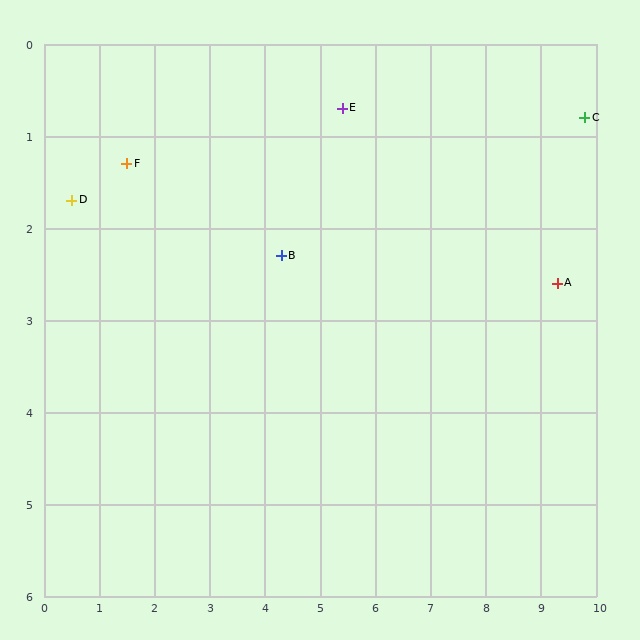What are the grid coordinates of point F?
Point F is at approximately (1.5, 1.3).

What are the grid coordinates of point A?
Point A is at approximately (9.3, 2.6).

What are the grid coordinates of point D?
Point D is at approximately (0.5, 1.7).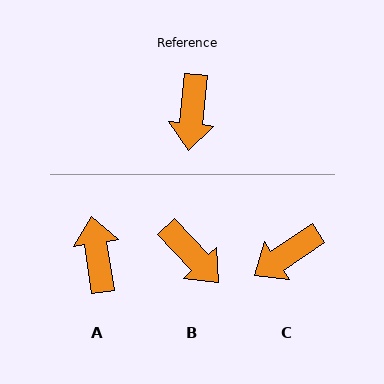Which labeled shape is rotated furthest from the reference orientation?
A, about 166 degrees away.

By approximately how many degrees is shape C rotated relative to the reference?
Approximately 51 degrees clockwise.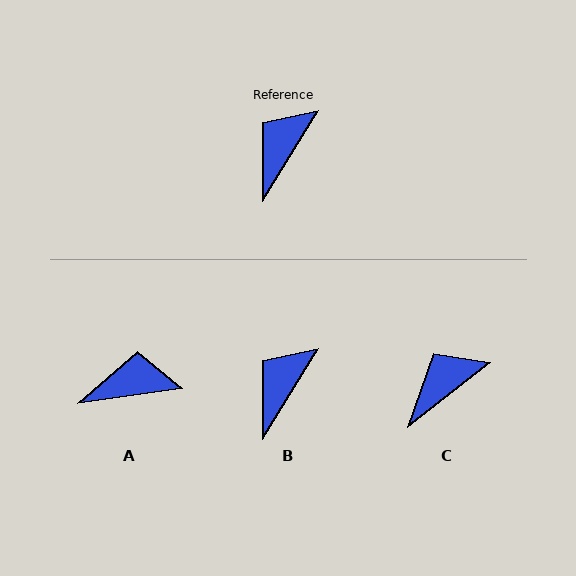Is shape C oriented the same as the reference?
No, it is off by about 20 degrees.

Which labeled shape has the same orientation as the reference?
B.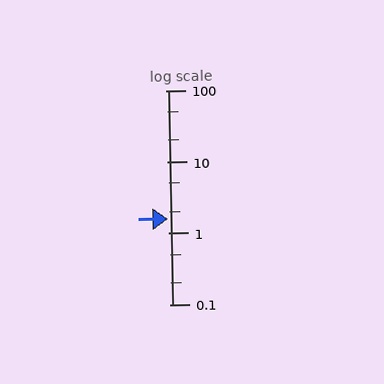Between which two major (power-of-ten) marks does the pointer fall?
The pointer is between 1 and 10.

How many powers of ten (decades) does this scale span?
The scale spans 3 decades, from 0.1 to 100.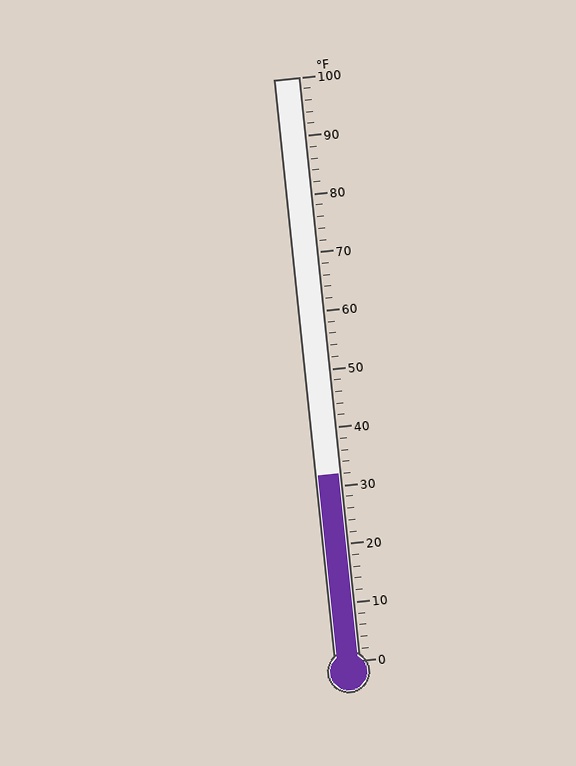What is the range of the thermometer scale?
The thermometer scale ranges from 0°F to 100°F.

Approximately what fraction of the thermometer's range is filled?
The thermometer is filled to approximately 30% of its range.